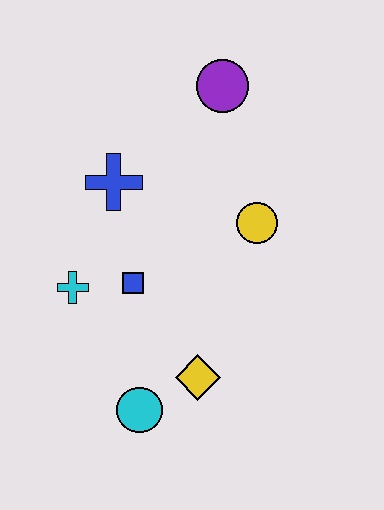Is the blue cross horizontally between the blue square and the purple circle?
No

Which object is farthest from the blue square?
The purple circle is farthest from the blue square.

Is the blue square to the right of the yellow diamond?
No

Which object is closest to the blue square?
The cyan cross is closest to the blue square.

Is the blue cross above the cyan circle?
Yes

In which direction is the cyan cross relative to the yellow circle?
The cyan cross is to the left of the yellow circle.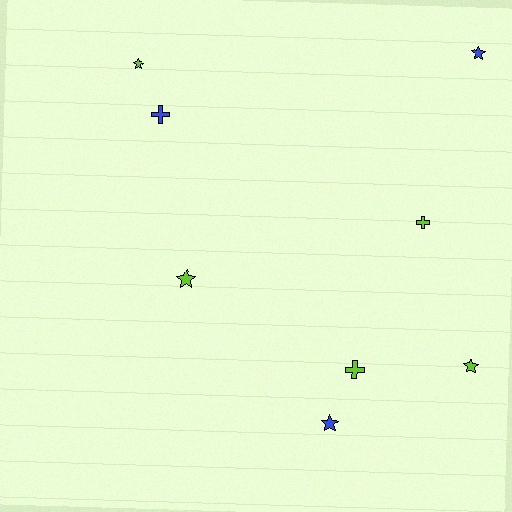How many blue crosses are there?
There is 1 blue cross.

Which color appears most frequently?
Lime, with 5 objects.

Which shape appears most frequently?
Star, with 5 objects.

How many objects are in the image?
There are 8 objects.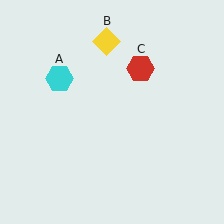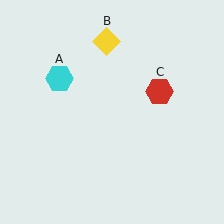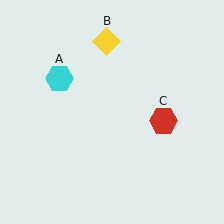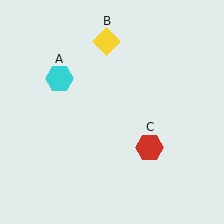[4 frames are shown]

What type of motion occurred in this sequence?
The red hexagon (object C) rotated clockwise around the center of the scene.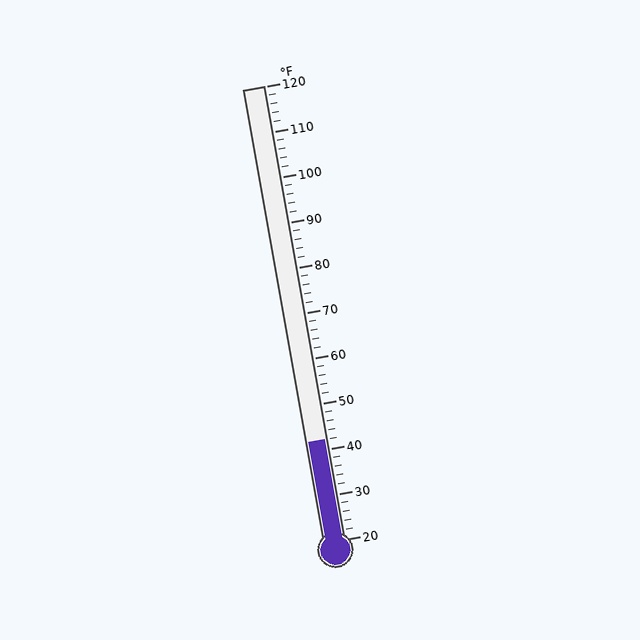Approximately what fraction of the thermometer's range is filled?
The thermometer is filled to approximately 20% of its range.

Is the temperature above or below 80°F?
The temperature is below 80°F.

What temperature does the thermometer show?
The thermometer shows approximately 42°F.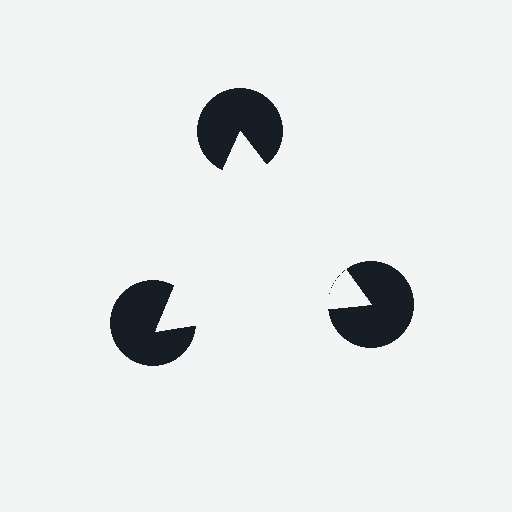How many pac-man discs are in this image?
There are 3 — one at each vertex of the illusory triangle.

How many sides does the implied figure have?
3 sides.